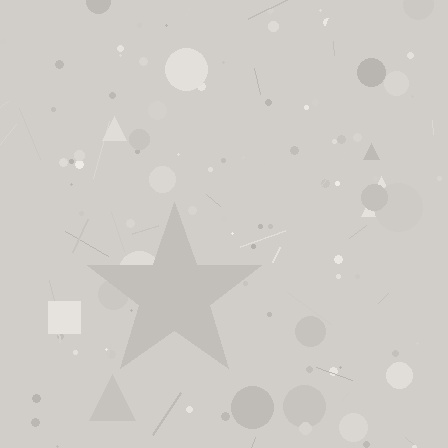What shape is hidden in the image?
A star is hidden in the image.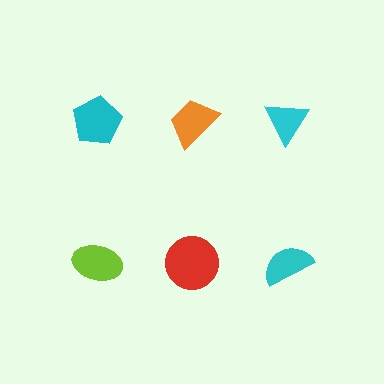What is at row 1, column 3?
A cyan triangle.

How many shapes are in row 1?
3 shapes.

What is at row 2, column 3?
A cyan semicircle.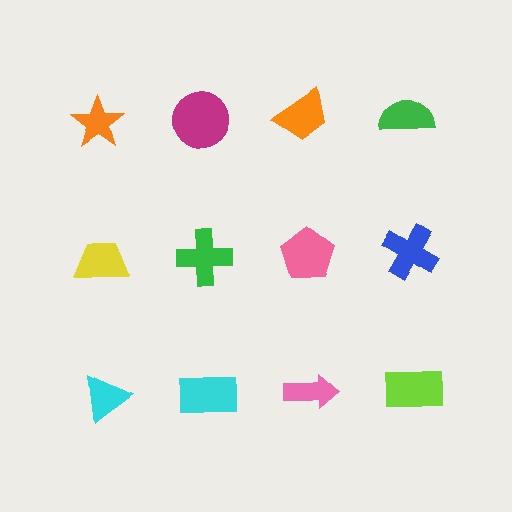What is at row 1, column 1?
An orange star.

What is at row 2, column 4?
A blue cross.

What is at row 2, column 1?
A yellow trapezoid.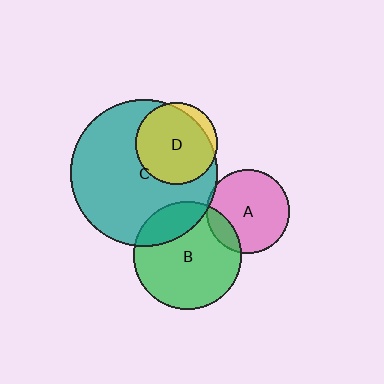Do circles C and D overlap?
Yes.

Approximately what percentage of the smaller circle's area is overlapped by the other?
Approximately 90%.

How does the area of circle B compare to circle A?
Approximately 1.7 times.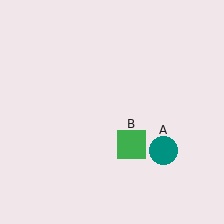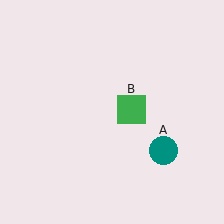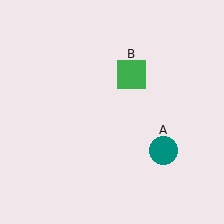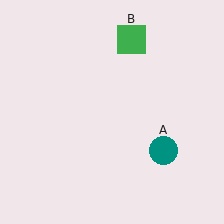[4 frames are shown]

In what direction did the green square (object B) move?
The green square (object B) moved up.